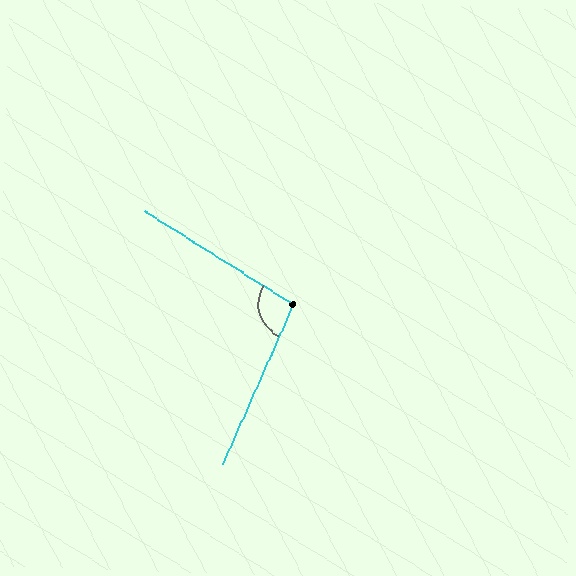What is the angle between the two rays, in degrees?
Approximately 98 degrees.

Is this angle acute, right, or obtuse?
It is obtuse.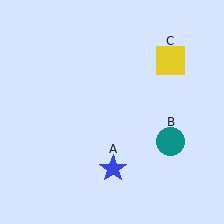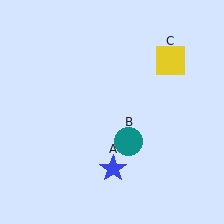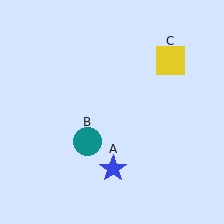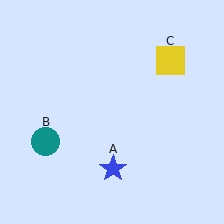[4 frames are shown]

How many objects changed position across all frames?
1 object changed position: teal circle (object B).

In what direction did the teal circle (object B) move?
The teal circle (object B) moved left.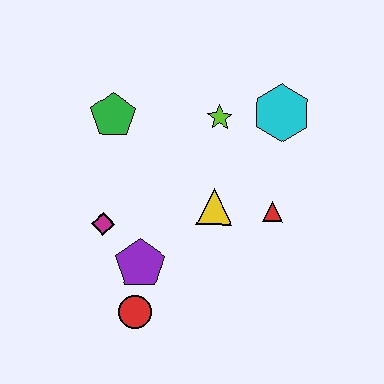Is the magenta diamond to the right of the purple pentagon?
No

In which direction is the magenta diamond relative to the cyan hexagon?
The magenta diamond is to the left of the cyan hexagon.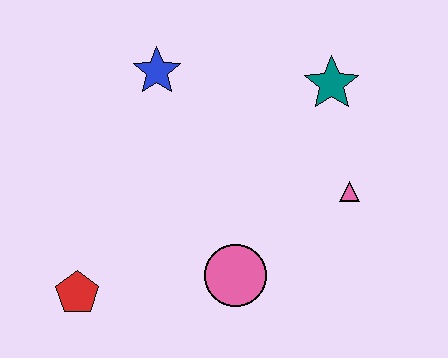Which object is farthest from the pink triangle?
The red pentagon is farthest from the pink triangle.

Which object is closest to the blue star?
The teal star is closest to the blue star.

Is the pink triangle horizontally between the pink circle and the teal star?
No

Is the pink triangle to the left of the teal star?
No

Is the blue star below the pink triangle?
No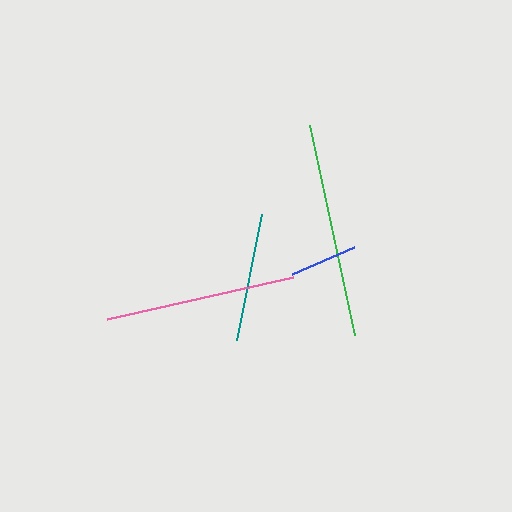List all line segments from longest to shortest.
From longest to shortest: green, pink, teal, blue.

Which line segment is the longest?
The green line is the longest at approximately 215 pixels.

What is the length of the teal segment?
The teal segment is approximately 128 pixels long.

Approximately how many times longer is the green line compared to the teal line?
The green line is approximately 1.7 times the length of the teal line.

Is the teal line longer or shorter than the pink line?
The pink line is longer than the teal line.